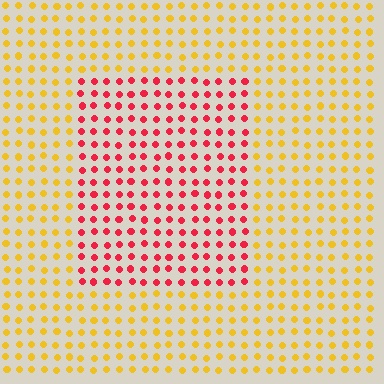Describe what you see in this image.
The image is filled with small yellow elements in a uniform arrangement. A rectangle-shaped region is visible where the elements are tinted to a slightly different hue, forming a subtle color boundary.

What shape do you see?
I see a rectangle.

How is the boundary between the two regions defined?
The boundary is defined purely by a slight shift in hue (about 57 degrees). Spacing, size, and orientation are identical on both sides.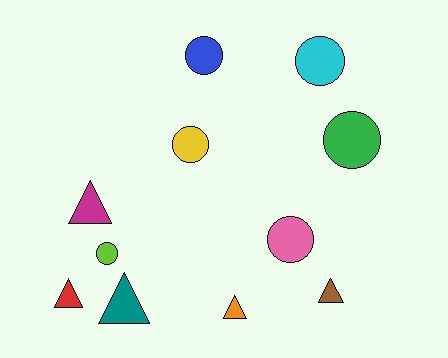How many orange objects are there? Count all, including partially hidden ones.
There is 1 orange object.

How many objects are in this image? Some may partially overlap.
There are 11 objects.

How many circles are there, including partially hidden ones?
There are 6 circles.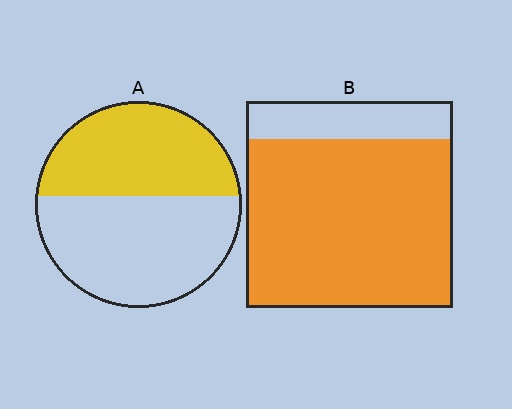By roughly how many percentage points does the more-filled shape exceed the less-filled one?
By roughly 35 percentage points (B over A).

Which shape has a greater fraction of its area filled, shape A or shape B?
Shape B.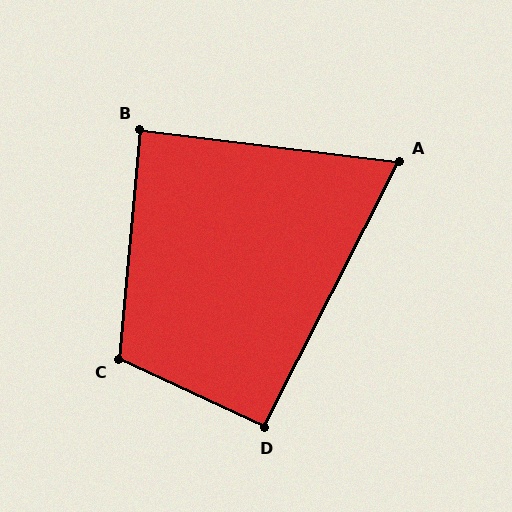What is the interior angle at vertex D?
Approximately 92 degrees (approximately right).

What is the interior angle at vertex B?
Approximately 88 degrees (approximately right).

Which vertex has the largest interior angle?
C, at approximately 110 degrees.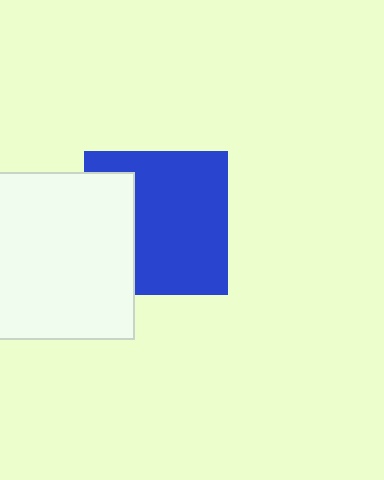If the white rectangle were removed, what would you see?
You would see the complete blue square.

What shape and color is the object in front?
The object in front is a white rectangle.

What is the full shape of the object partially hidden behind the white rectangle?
The partially hidden object is a blue square.